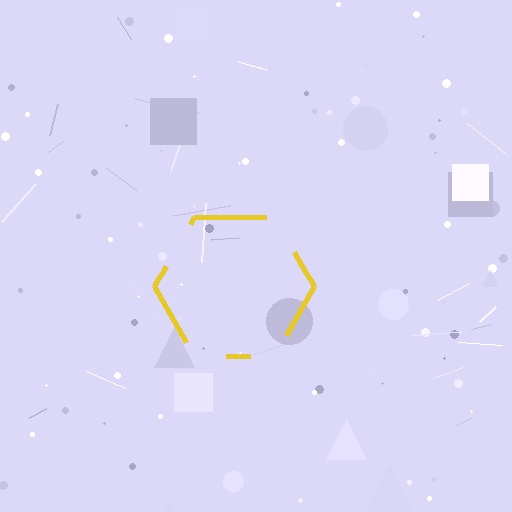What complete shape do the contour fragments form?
The contour fragments form a hexagon.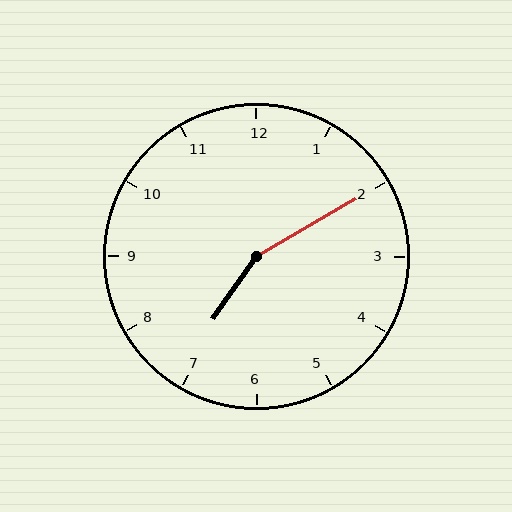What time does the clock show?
7:10.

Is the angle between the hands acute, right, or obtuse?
It is obtuse.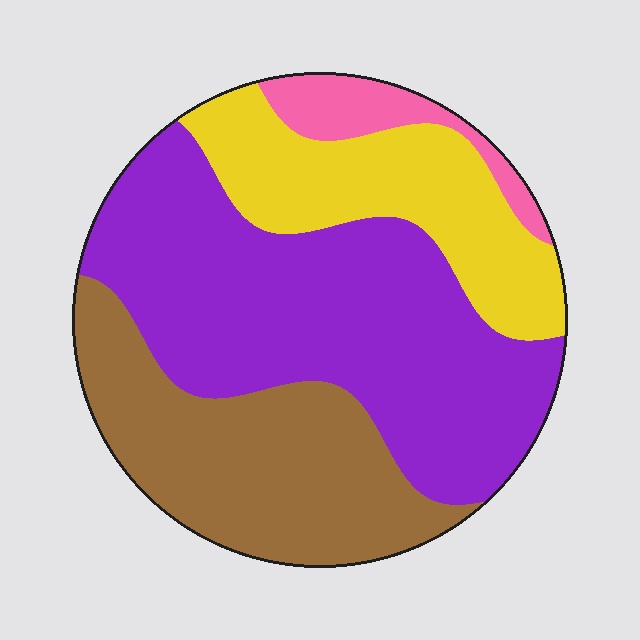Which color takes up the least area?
Pink, at roughly 5%.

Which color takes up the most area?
Purple, at roughly 45%.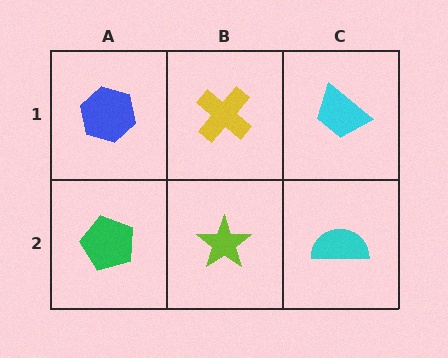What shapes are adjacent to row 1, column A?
A green pentagon (row 2, column A), a yellow cross (row 1, column B).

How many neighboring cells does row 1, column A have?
2.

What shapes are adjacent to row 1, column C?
A cyan semicircle (row 2, column C), a yellow cross (row 1, column B).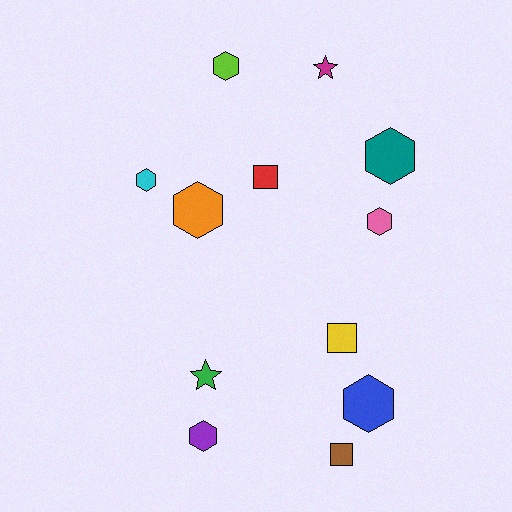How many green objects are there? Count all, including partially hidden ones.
There is 1 green object.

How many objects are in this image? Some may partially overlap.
There are 12 objects.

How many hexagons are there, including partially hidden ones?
There are 7 hexagons.